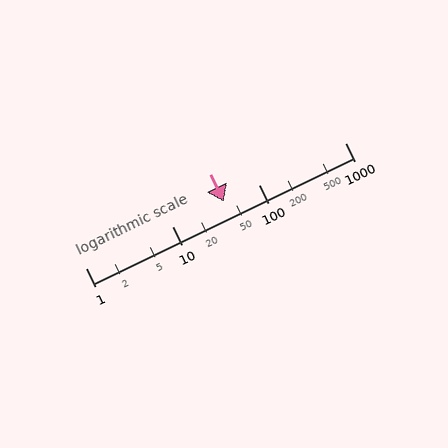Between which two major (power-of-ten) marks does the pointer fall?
The pointer is between 10 and 100.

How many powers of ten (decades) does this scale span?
The scale spans 3 decades, from 1 to 1000.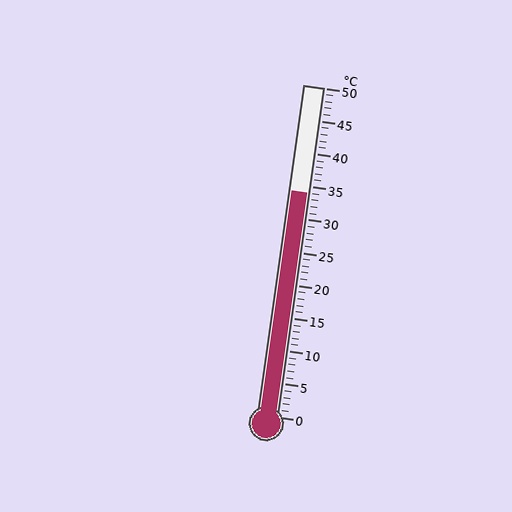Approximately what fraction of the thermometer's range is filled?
The thermometer is filled to approximately 70% of its range.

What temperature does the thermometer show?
The thermometer shows approximately 34°C.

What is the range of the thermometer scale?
The thermometer scale ranges from 0°C to 50°C.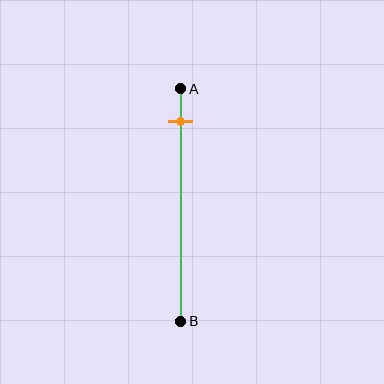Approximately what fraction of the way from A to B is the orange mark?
The orange mark is approximately 15% of the way from A to B.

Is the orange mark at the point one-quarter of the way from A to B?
No, the mark is at about 15% from A, not at the 25% one-quarter point.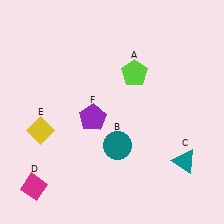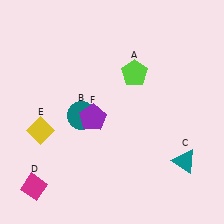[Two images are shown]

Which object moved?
The teal circle (B) moved left.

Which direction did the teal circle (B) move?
The teal circle (B) moved left.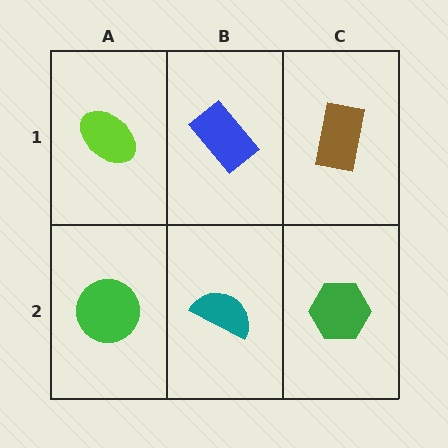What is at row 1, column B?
A blue rectangle.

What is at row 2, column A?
A green circle.